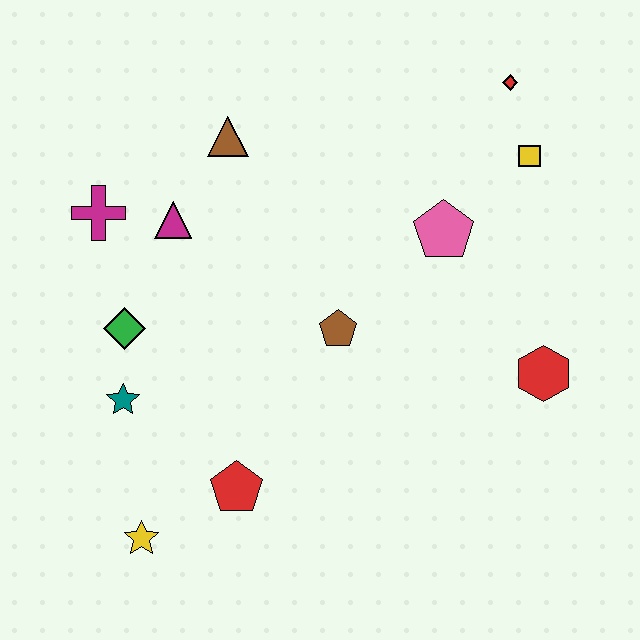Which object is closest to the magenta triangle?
The magenta cross is closest to the magenta triangle.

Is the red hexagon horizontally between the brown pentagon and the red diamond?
No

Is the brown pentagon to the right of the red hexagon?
No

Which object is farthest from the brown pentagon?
The red diamond is farthest from the brown pentagon.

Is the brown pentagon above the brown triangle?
No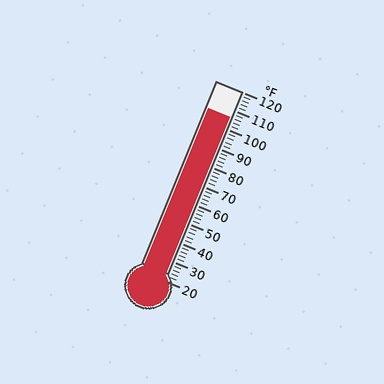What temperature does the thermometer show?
The thermometer shows approximately 106°F.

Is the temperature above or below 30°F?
The temperature is above 30°F.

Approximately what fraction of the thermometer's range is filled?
The thermometer is filled to approximately 85% of its range.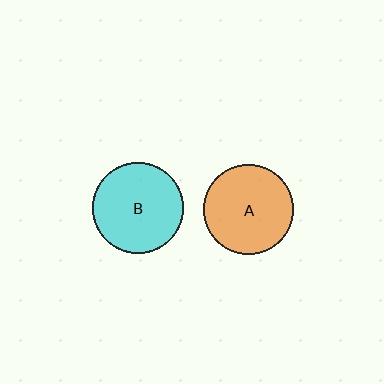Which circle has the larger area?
Circle B (cyan).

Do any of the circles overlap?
No, none of the circles overlap.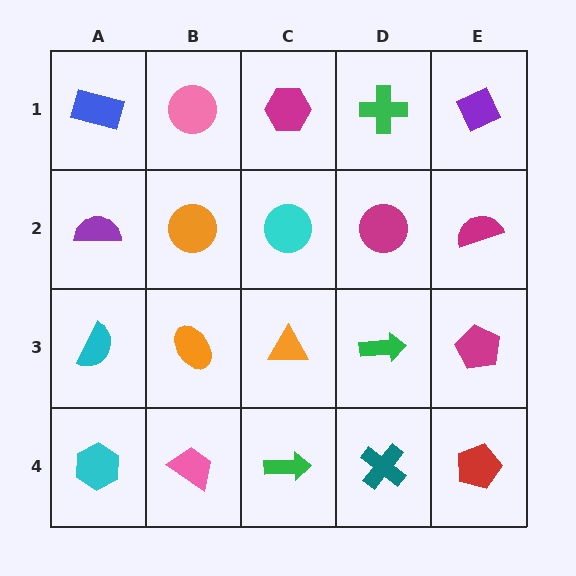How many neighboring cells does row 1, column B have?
3.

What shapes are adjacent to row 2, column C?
A magenta hexagon (row 1, column C), an orange triangle (row 3, column C), an orange circle (row 2, column B), a magenta circle (row 2, column D).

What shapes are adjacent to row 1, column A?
A purple semicircle (row 2, column A), a pink circle (row 1, column B).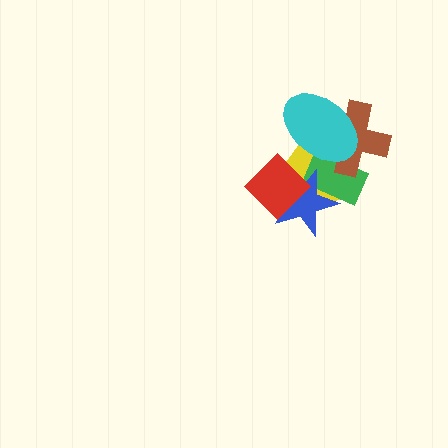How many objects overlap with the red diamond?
2 objects overlap with the red diamond.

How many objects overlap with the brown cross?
3 objects overlap with the brown cross.